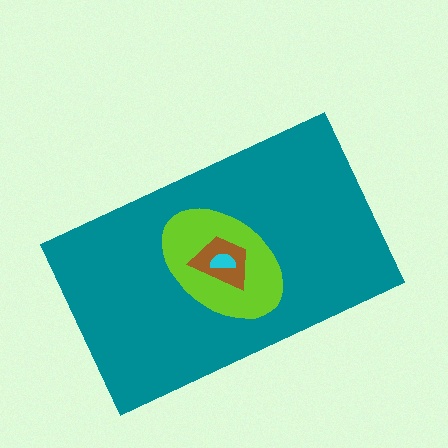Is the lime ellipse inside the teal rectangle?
Yes.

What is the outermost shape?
The teal rectangle.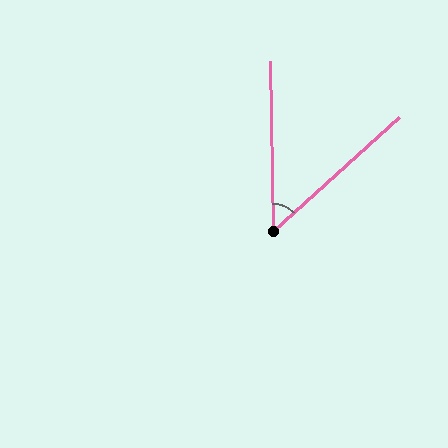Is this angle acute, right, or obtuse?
It is acute.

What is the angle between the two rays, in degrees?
Approximately 49 degrees.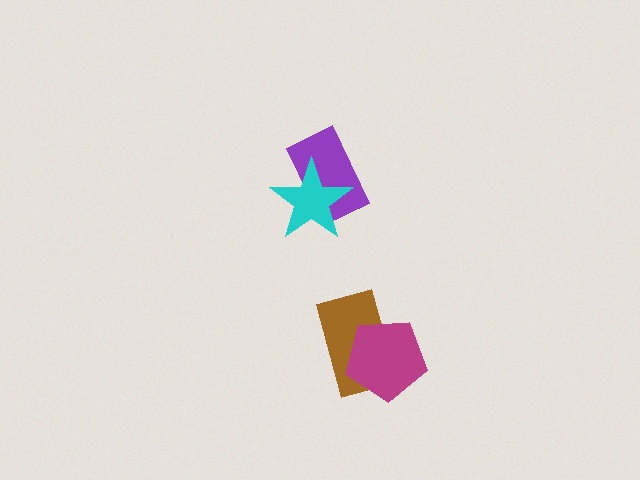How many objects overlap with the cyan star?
1 object overlaps with the cyan star.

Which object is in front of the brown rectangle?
The magenta pentagon is in front of the brown rectangle.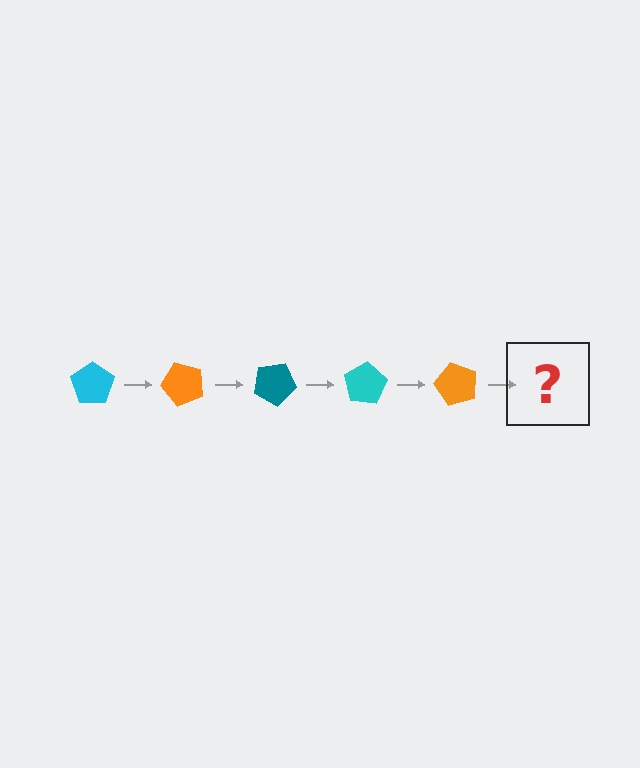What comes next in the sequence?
The next element should be a teal pentagon, rotated 250 degrees from the start.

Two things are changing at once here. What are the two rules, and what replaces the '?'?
The two rules are that it rotates 50 degrees each step and the color cycles through cyan, orange, and teal. The '?' should be a teal pentagon, rotated 250 degrees from the start.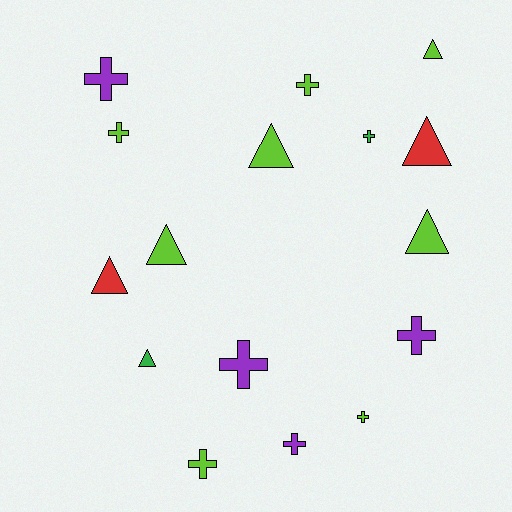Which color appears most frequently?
Lime, with 8 objects.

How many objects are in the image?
There are 16 objects.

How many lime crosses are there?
There are 4 lime crosses.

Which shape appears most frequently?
Cross, with 9 objects.